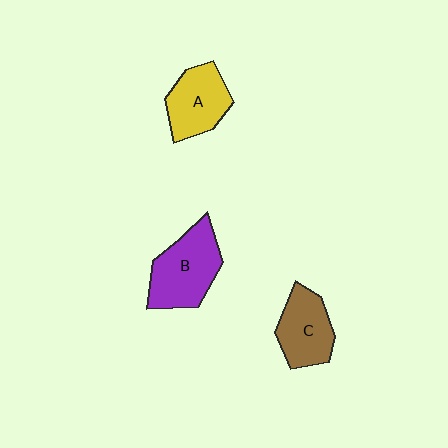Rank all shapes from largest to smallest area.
From largest to smallest: B (purple), A (yellow), C (brown).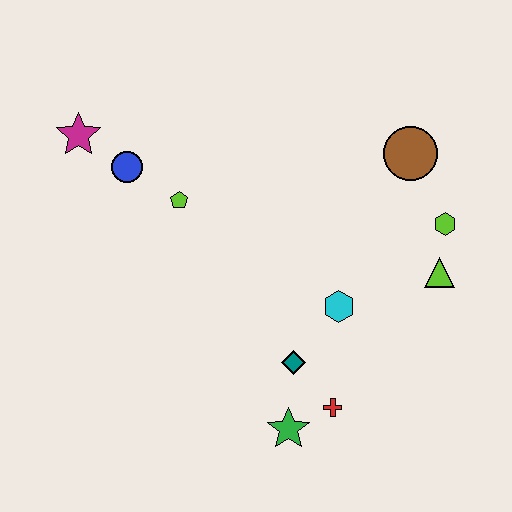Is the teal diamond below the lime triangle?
Yes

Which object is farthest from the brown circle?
The magenta star is farthest from the brown circle.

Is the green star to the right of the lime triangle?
No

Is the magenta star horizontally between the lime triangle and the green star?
No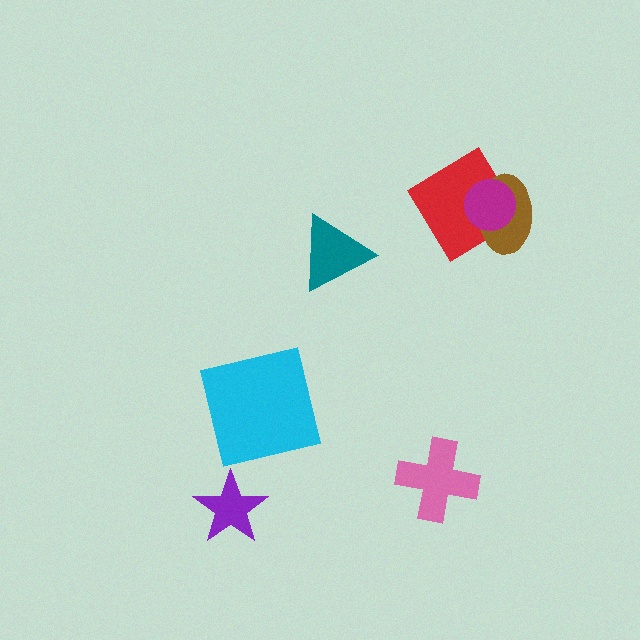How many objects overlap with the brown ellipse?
2 objects overlap with the brown ellipse.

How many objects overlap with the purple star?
0 objects overlap with the purple star.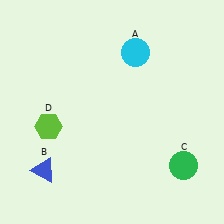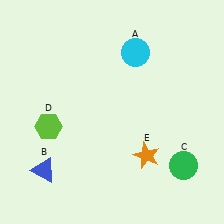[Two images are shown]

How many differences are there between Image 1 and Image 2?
There is 1 difference between the two images.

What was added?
An orange star (E) was added in Image 2.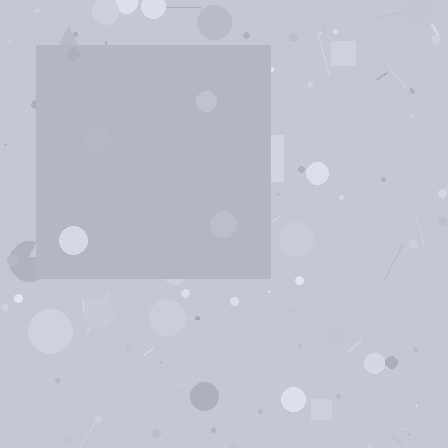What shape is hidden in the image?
A square is hidden in the image.